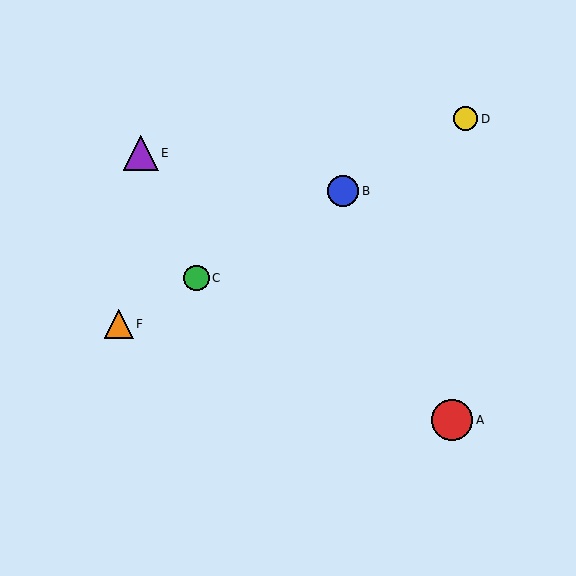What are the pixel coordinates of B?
Object B is at (343, 191).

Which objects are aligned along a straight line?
Objects B, C, D, F are aligned along a straight line.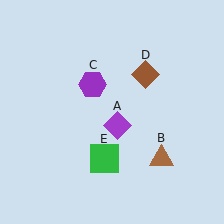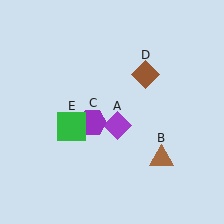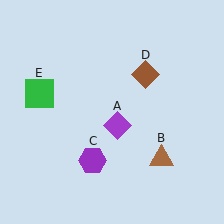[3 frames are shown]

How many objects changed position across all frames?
2 objects changed position: purple hexagon (object C), green square (object E).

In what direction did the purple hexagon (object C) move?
The purple hexagon (object C) moved down.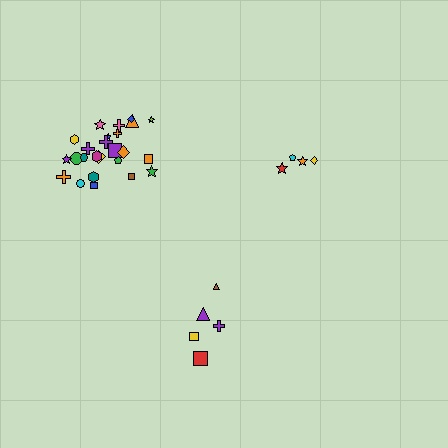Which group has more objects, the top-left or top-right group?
The top-left group.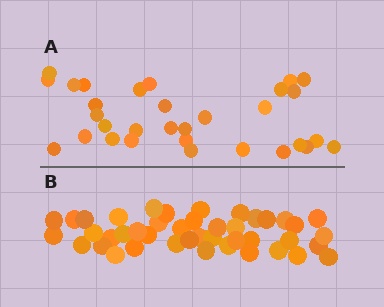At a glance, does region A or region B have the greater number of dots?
Region B (the bottom region) has more dots.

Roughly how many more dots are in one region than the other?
Region B has roughly 12 or so more dots than region A.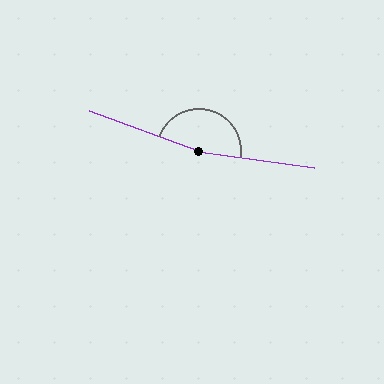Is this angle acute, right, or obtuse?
It is obtuse.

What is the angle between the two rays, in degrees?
Approximately 168 degrees.